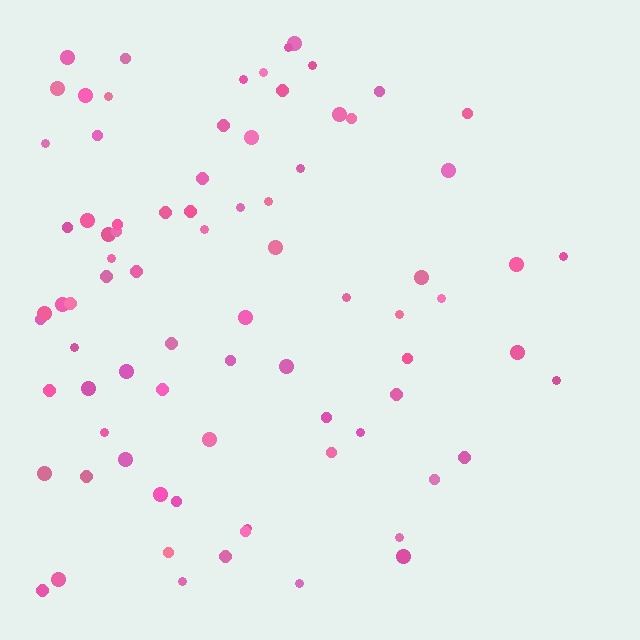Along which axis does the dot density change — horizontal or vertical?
Horizontal.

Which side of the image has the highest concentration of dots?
The left.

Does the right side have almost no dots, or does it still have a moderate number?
Still a moderate number, just noticeably fewer than the left.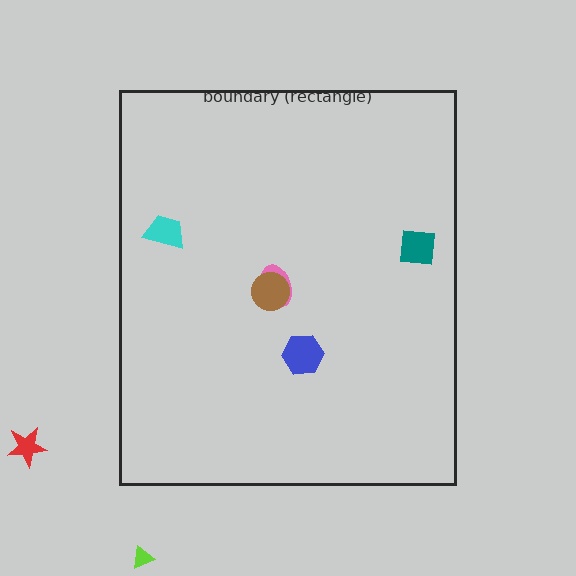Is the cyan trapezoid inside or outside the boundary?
Inside.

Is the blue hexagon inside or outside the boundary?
Inside.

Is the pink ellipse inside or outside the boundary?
Inside.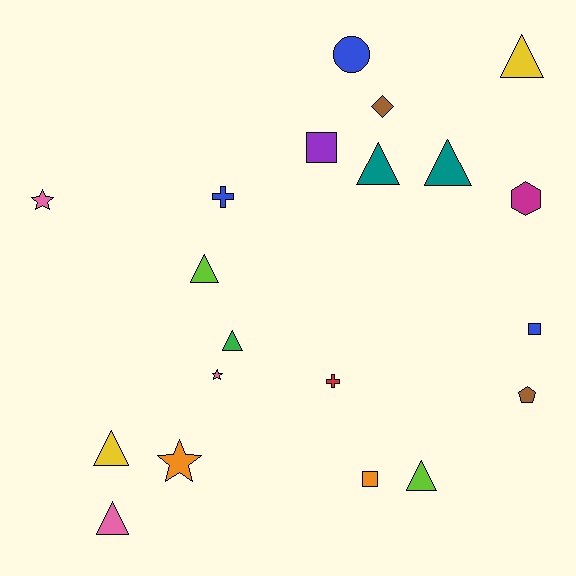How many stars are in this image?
There are 3 stars.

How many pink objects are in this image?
There are 3 pink objects.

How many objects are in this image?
There are 20 objects.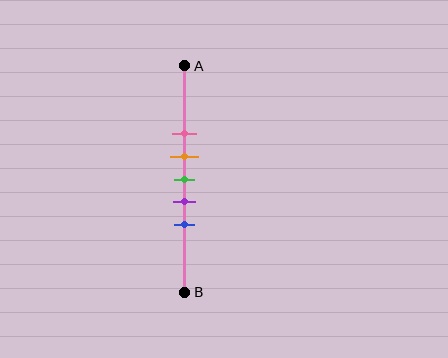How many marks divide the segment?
There are 5 marks dividing the segment.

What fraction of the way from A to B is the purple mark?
The purple mark is approximately 60% (0.6) of the way from A to B.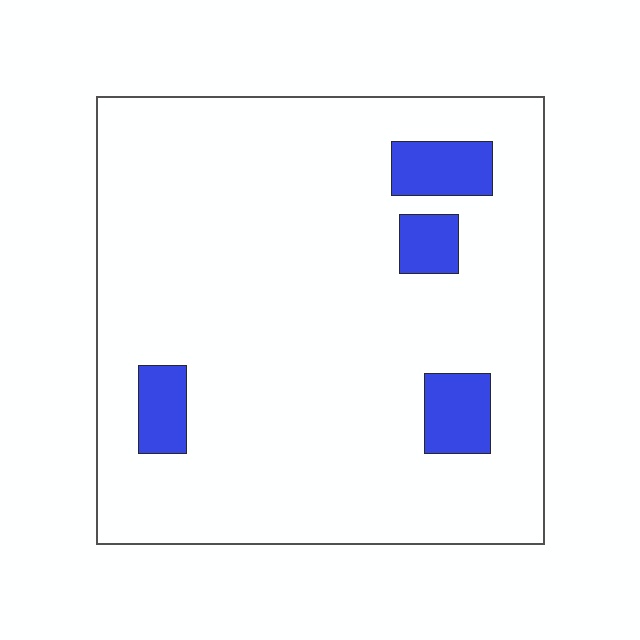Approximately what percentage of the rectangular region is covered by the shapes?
Approximately 10%.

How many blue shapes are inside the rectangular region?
4.